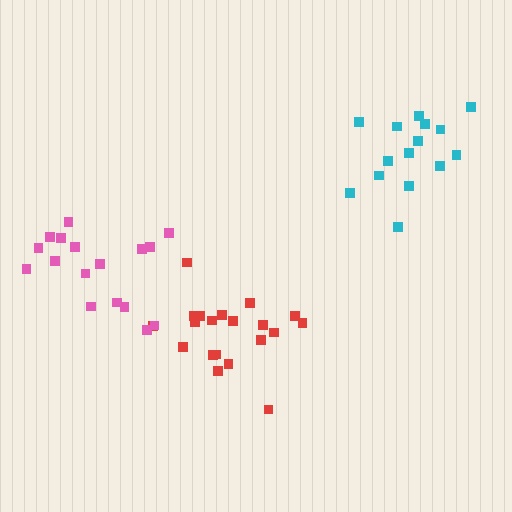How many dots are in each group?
Group 1: 20 dots, Group 2: 15 dots, Group 3: 17 dots (52 total).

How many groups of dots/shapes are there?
There are 3 groups.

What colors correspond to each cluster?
The clusters are colored: red, cyan, pink.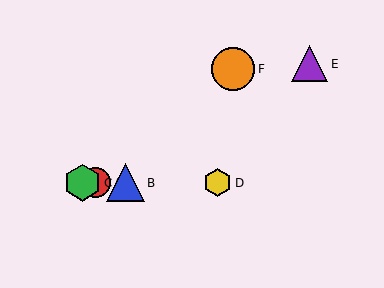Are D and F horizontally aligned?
No, D is at y≈183 and F is at y≈69.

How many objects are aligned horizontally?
4 objects (A, B, C, D) are aligned horizontally.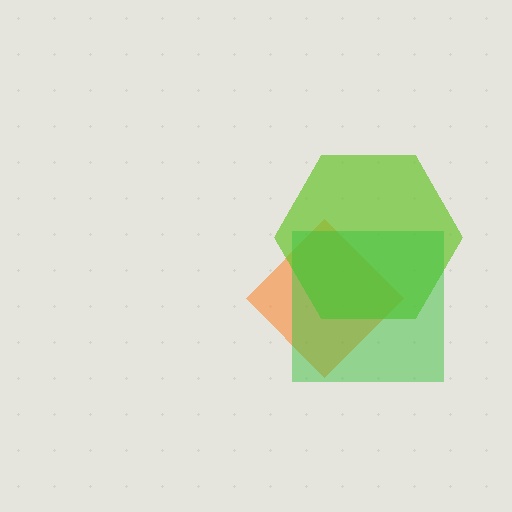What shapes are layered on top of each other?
The layered shapes are: an orange diamond, a lime hexagon, a green square.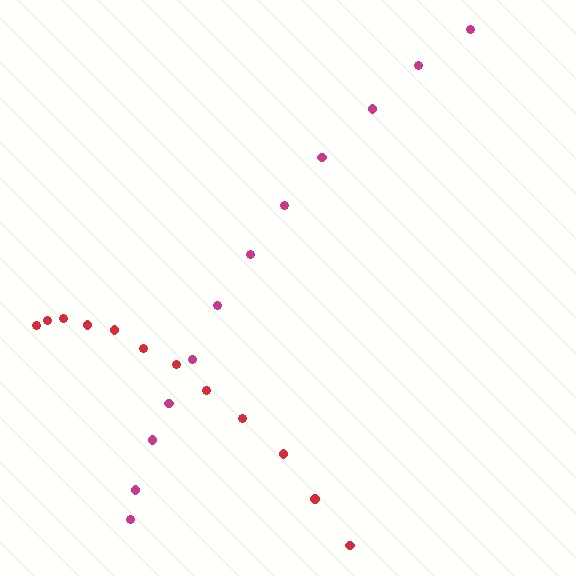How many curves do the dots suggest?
There are 2 distinct paths.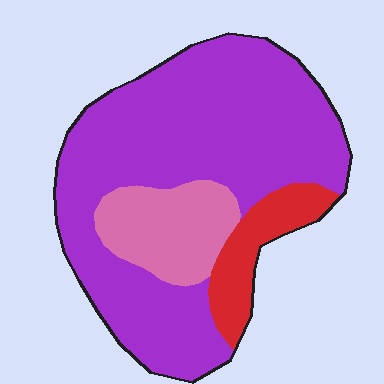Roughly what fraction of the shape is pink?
Pink takes up about one sixth (1/6) of the shape.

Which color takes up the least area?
Red, at roughly 10%.